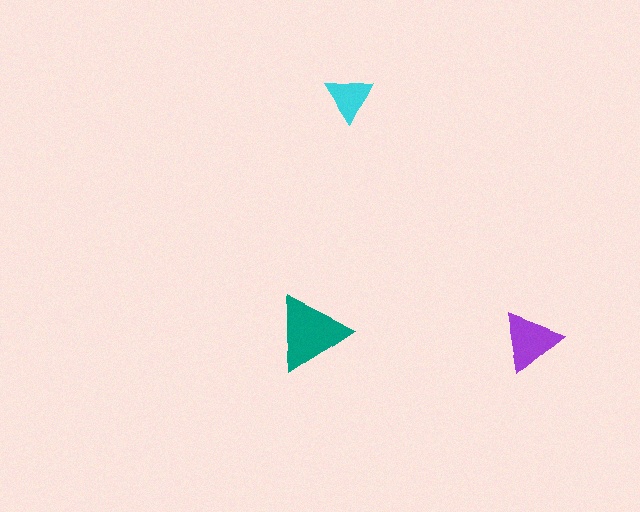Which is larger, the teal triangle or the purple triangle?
The teal one.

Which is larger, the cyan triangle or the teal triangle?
The teal one.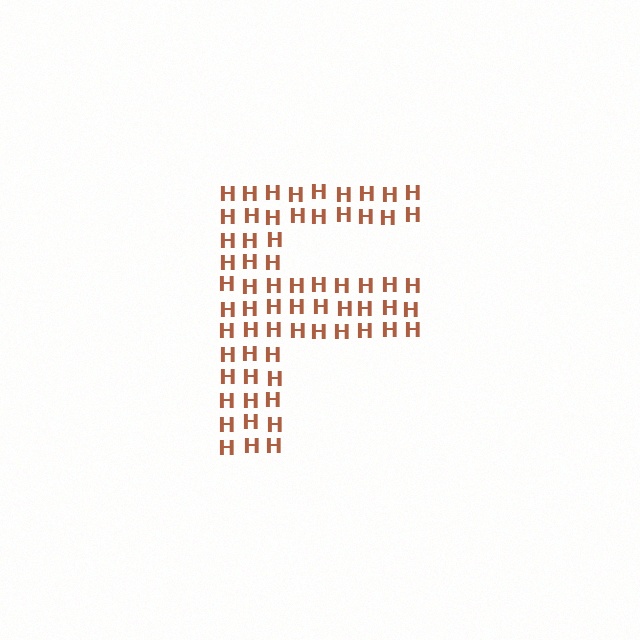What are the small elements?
The small elements are letter H's.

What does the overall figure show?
The overall figure shows the letter F.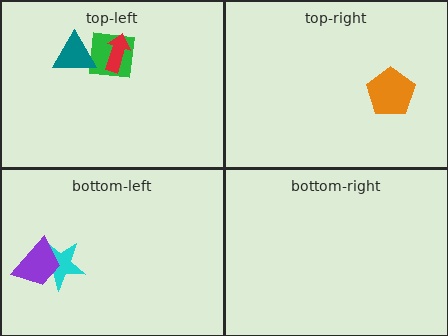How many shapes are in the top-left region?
3.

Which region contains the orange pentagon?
The top-right region.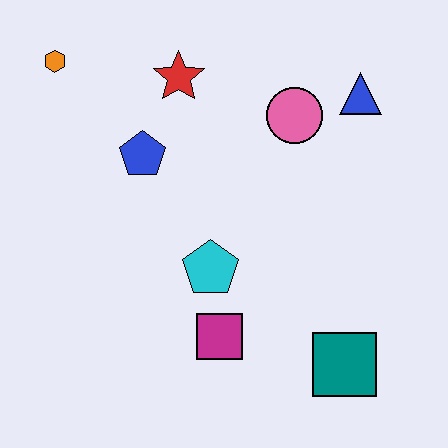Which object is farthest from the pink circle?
The teal square is farthest from the pink circle.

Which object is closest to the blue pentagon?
The red star is closest to the blue pentagon.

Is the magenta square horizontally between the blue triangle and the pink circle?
No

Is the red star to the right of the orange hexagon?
Yes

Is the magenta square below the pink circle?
Yes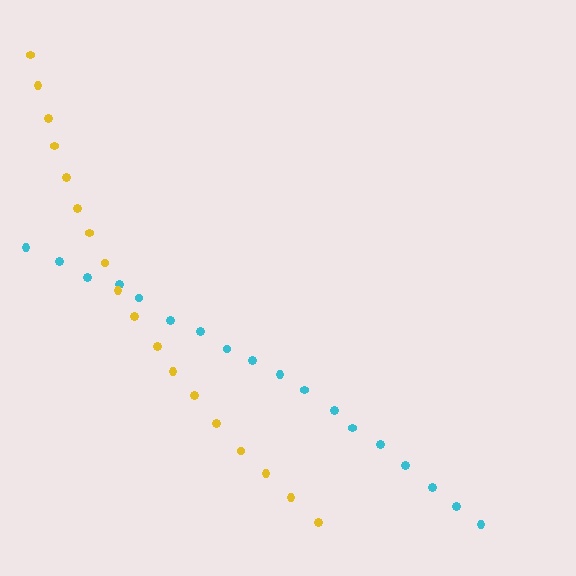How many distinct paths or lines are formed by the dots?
There are 2 distinct paths.